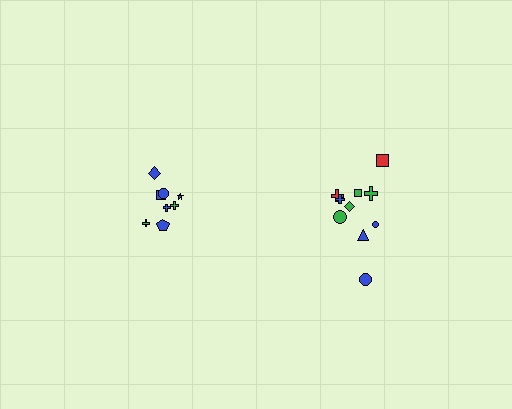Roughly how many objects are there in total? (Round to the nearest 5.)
Roughly 20 objects in total.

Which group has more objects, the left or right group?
The right group.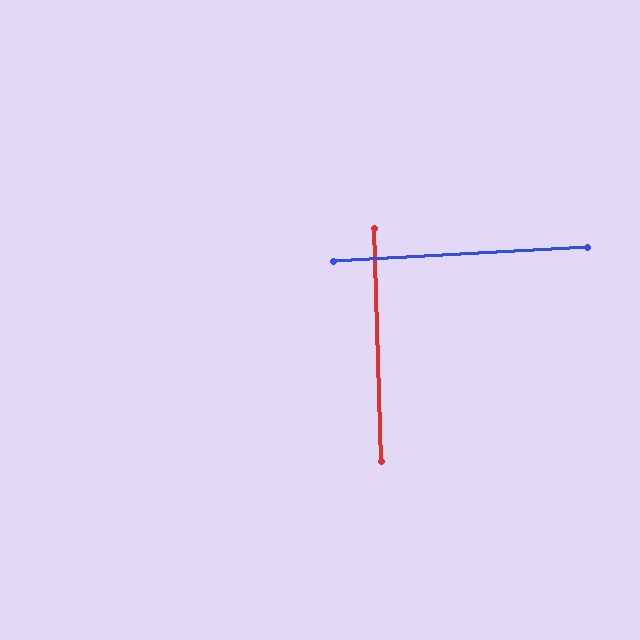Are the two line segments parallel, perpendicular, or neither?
Perpendicular — they meet at approximately 89°.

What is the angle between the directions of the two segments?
Approximately 89 degrees.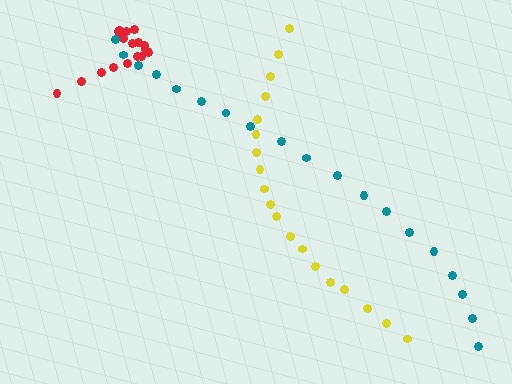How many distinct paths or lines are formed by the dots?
There are 3 distinct paths.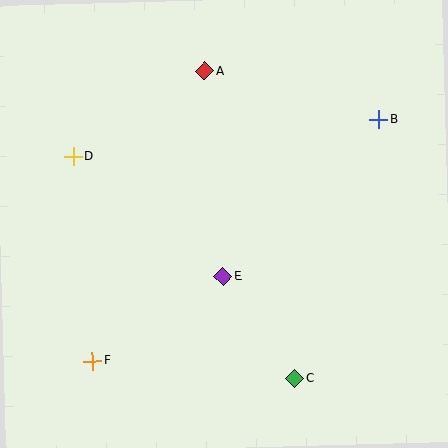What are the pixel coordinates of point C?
Point C is at (295, 378).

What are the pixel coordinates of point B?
Point B is at (379, 120).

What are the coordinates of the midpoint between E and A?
The midpoint between E and A is at (214, 174).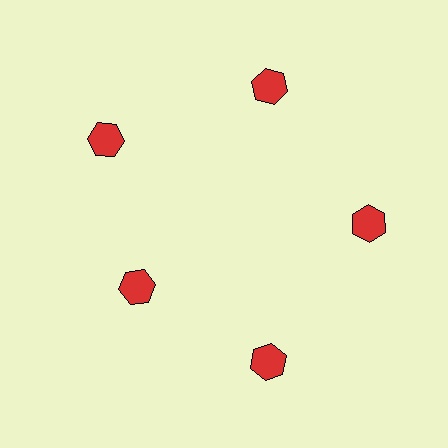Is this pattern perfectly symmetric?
No. The 5 red hexagons are arranged in a ring, but one element near the 8 o'clock position is pulled inward toward the center, breaking the 5-fold rotational symmetry.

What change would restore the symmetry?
The symmetry would be restored by moving it outward, back onto the ring so that all 5 hexagons sit at equal angles and equal distance from the center.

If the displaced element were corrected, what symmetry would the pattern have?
It would have 5-fold rotational symmetry — the pattern would map onto itself every 72 degrees.